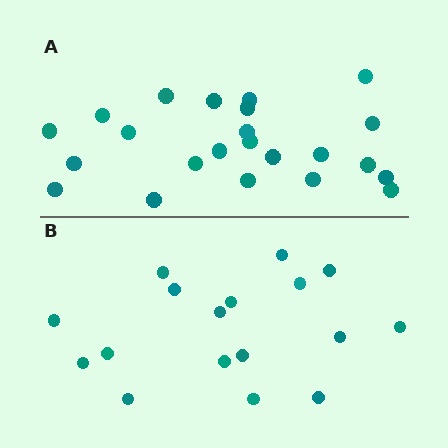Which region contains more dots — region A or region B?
Region A (the top region) has more dots.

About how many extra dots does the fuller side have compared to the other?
Region A has about 6 more dots than region B.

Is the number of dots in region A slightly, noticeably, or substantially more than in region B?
Region A has noticeably more, but not dramatically so. The ratio is roughly 1.4 to 1.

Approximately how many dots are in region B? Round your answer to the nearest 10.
About 20 dots. (The exact count is 17, which rounds to 20.)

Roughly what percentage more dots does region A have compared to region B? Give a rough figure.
About 35% more.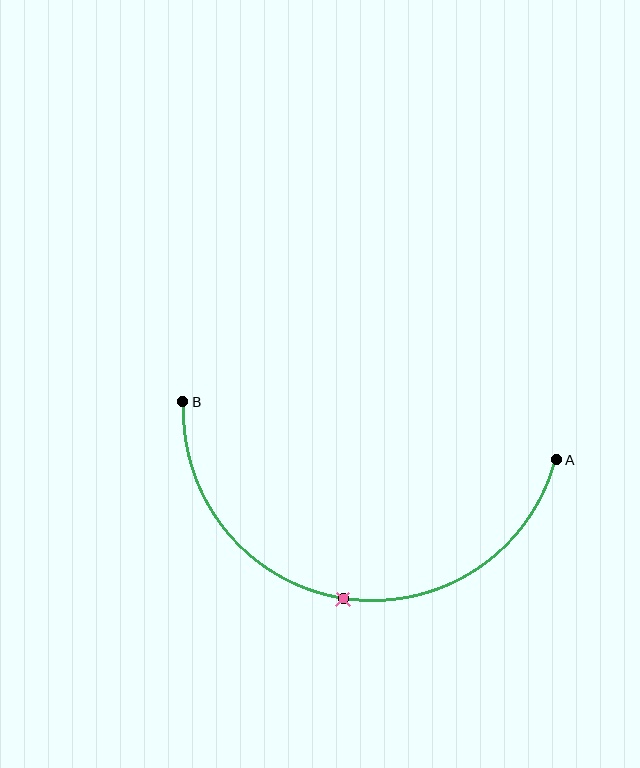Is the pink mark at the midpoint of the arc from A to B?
Yes. The pink mark lies on the arc at equal arc-length from both A and B — it is the arc midpoint.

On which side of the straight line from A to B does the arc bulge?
The arc bulges below the straight line connecting A and B.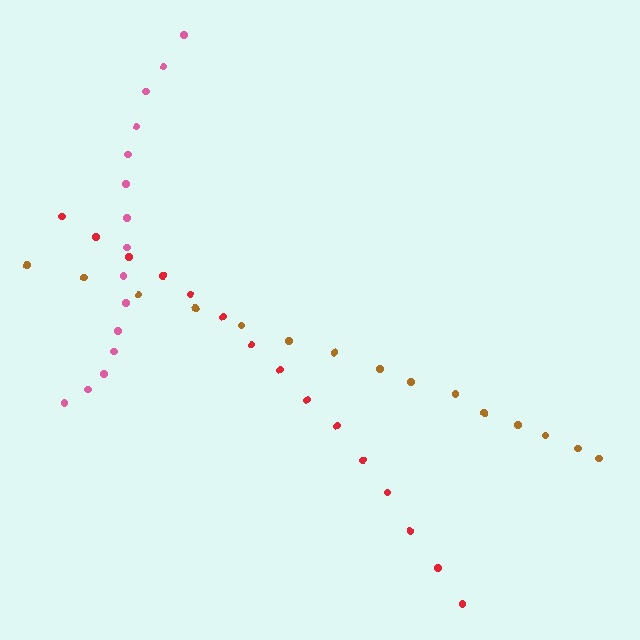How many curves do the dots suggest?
There are 3 distinct paths.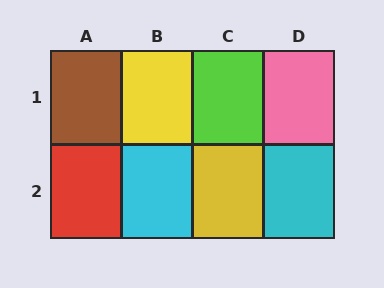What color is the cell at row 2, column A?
Red.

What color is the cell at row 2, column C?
Yellow.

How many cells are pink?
1 cell is pink.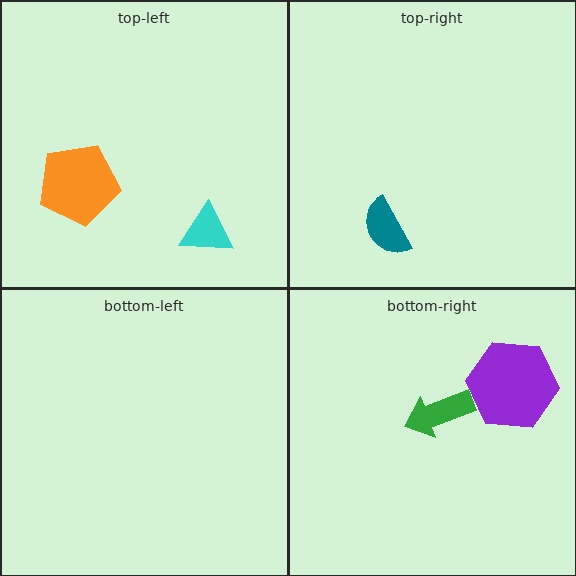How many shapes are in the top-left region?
2.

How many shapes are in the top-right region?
1.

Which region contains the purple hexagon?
The bottom-right region.